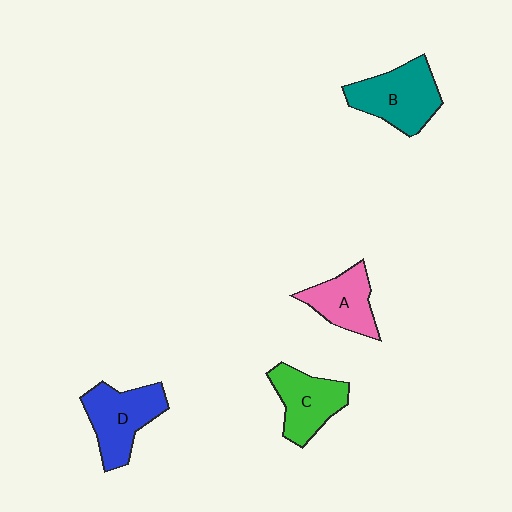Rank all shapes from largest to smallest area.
From largest to smallest: B (teal), D (blue), C (green), A (pink).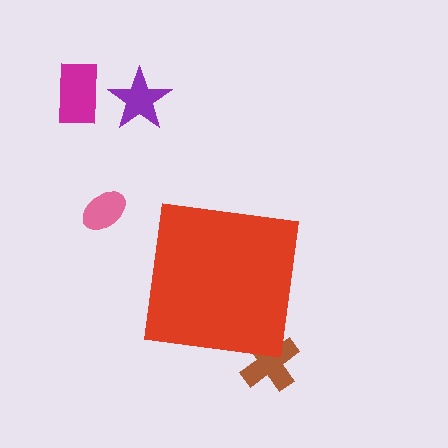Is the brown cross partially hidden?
Yes, the brown cross is partially hidden behind the red square.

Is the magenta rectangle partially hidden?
No, the magenta rectangle is fully visible.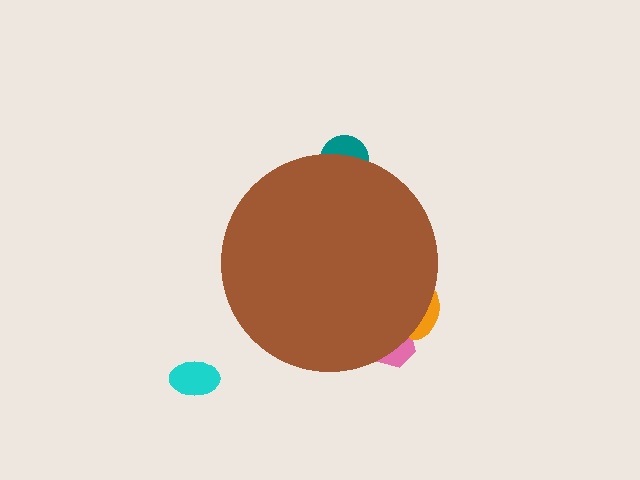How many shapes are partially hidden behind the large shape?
3 shapes are partially hidden.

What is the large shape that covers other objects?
A brown circle.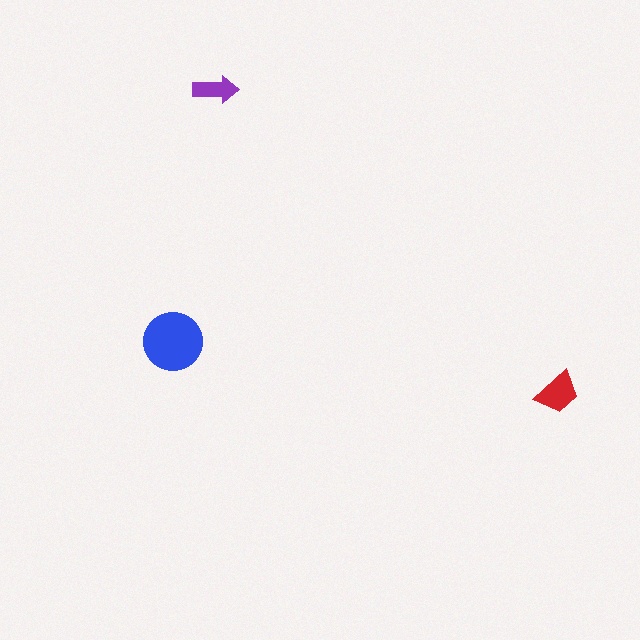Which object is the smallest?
The purple arrow.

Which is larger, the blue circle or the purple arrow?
The blue circle.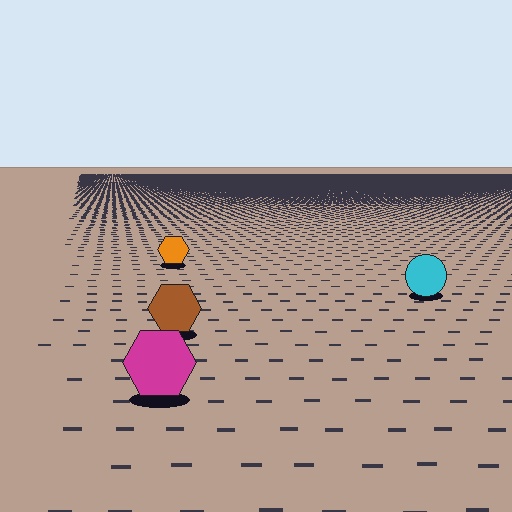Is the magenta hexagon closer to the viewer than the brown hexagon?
Yes. The magenta hexagon is closer — you can tell from the texture gradient: the ground texture is coarser near it.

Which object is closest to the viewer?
The magenta hexagon is closest. The texture marks near it are larger and more spread out.